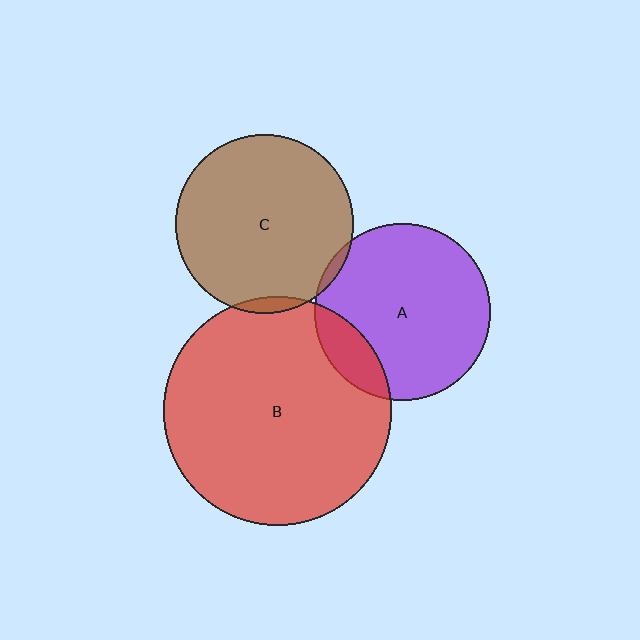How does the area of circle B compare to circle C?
Approximately 1.6 times.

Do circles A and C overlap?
Yes.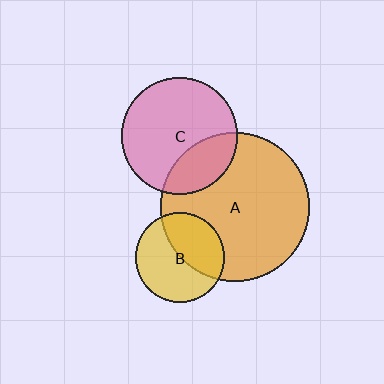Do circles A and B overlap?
Yes.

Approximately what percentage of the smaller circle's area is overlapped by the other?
Approximately 45%.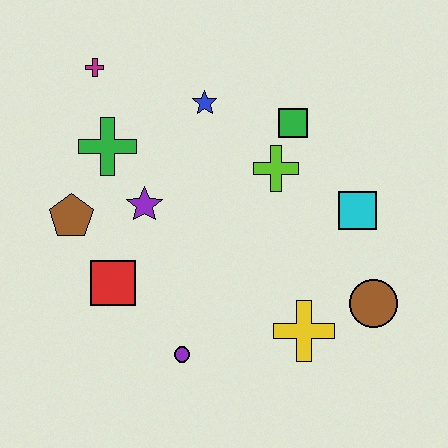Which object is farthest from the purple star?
The brown circle is farthest from the purple star.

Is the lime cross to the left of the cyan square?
Yes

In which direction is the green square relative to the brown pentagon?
The green square is to the right of the brown pentagon.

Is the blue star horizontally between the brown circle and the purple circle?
Yes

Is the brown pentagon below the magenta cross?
Yes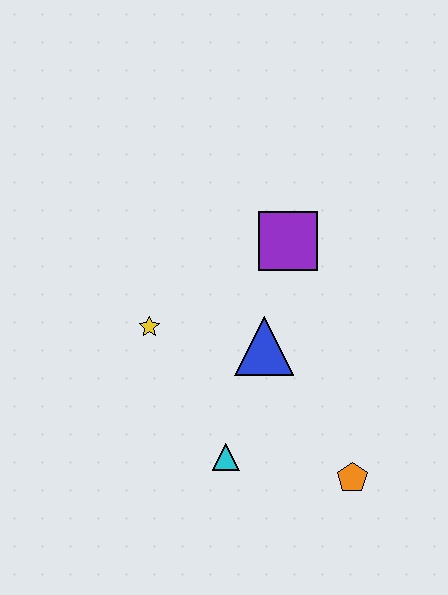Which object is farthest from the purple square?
The orange pentagon is farthest from the purple square.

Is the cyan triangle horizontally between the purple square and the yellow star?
Yes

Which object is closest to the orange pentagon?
The cyan triangle is closest to the orange pentagon.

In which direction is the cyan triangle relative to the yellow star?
The cyan triangle is below the yellow star.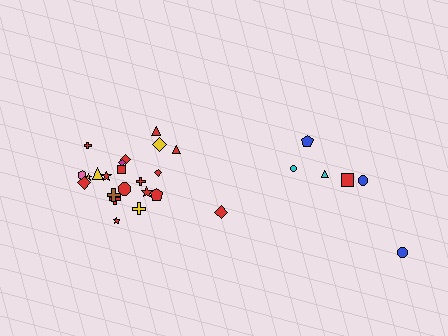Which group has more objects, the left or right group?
The left group.